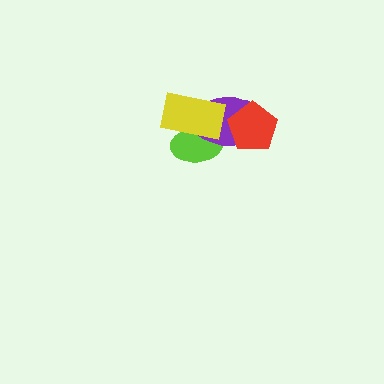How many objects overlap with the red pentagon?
1 object overlaps with the red pentagon.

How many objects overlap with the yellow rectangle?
2 objects overlap with the yellow rectangle.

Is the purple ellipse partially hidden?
Yes, it is partially covered by another shape.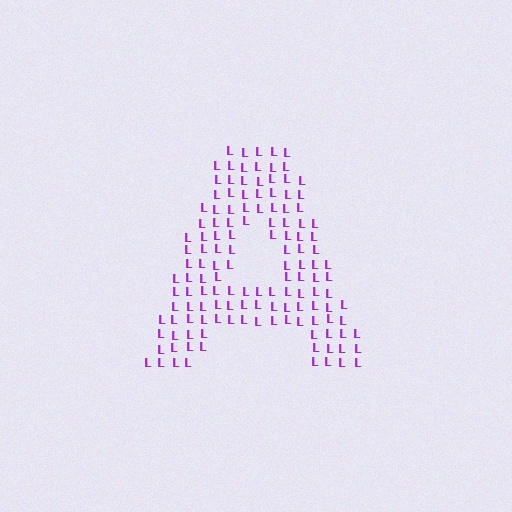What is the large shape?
The large shape is the letter A.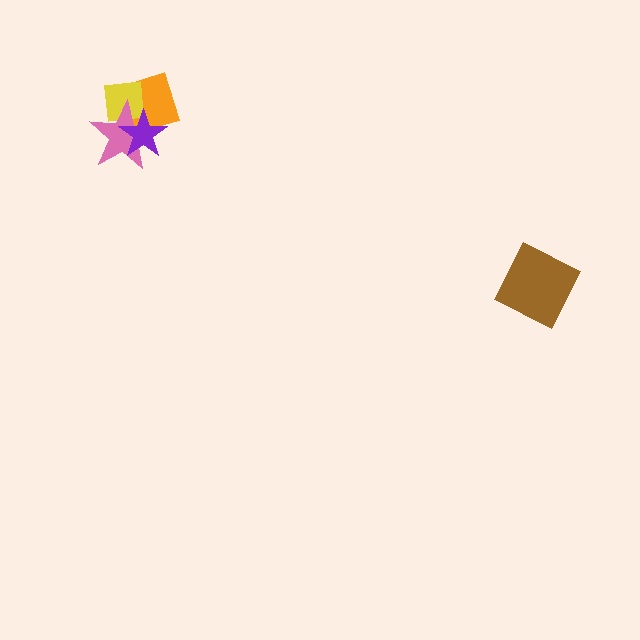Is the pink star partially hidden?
Yes, it is partially covered by another shape.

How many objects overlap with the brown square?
0 objects overlap with the brown square.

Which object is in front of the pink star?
The purple star is in front of the pink star.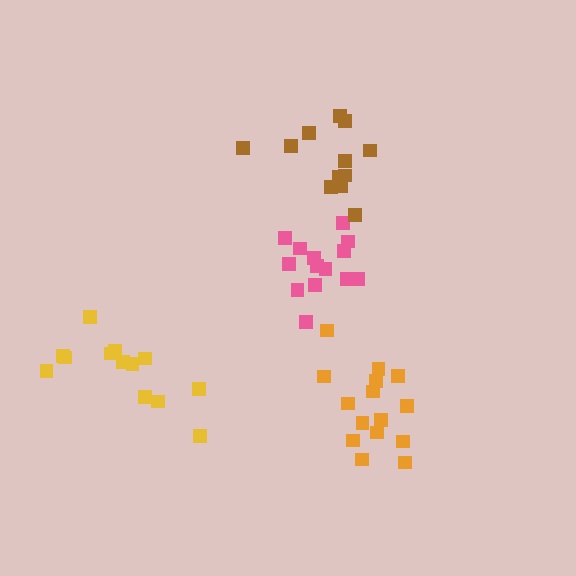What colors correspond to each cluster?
The clusters are colored: yellow, pink, orange, brown.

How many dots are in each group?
Group 1: 13 dots, Group 2: 14 dots, Group 3: 15 dots, Group 4: 12 dots (54 total).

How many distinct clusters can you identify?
There are 4 distinct clusters.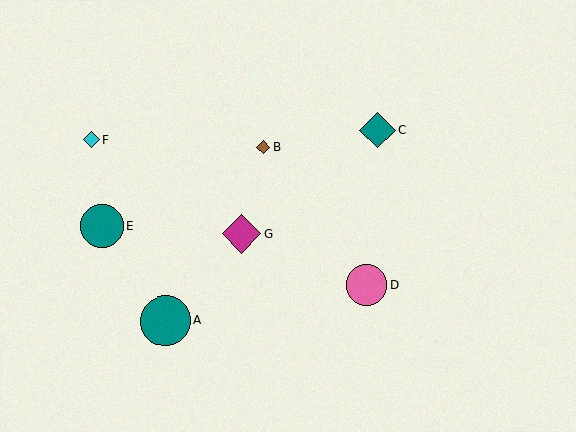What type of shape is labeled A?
Shape A is a teal circle.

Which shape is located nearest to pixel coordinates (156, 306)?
The teal circle (labeled A) at (166, 321) is nearest to that location.